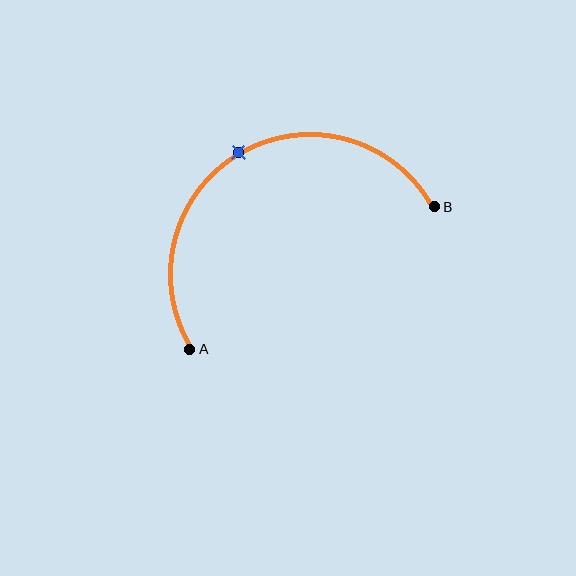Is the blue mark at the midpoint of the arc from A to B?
Yes. The blue mark lies on the arc at equal arc-length from both A and B — it is the arc midpoint.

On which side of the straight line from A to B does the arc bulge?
The arc bulges above the straight line connecting A and B.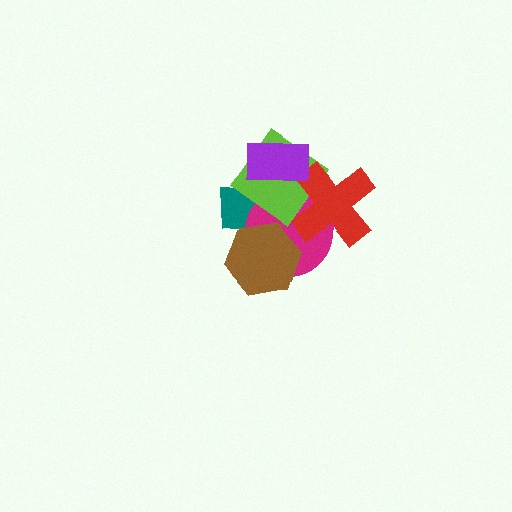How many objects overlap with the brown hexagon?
2 objects overlap with the brown hexagon.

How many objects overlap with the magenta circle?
4 objects overlap with the magenta circle.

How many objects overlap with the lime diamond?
4 objects overlap with the lime diamond.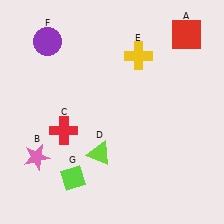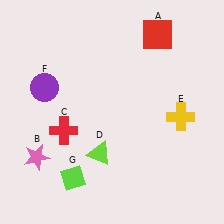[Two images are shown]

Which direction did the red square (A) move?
The red square (A) moved left.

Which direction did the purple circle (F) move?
The purple circle (F) moved down.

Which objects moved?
The objects that moved are: the red square (A), the yellow cross (E), the purple circle (F).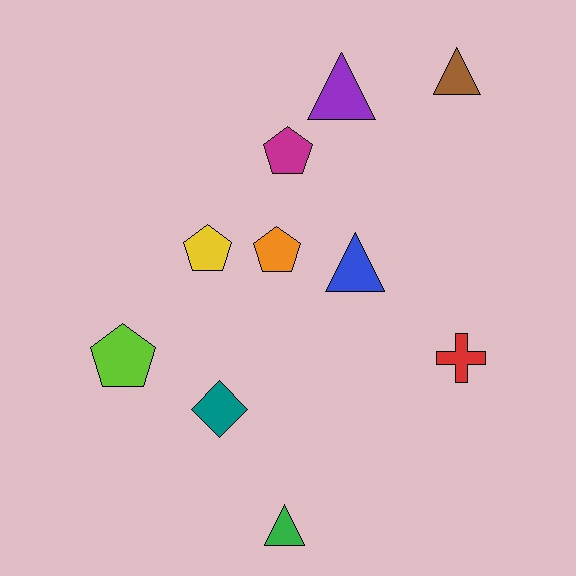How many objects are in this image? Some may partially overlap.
There are 10 objects.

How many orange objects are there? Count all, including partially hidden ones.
There is 1 orange object.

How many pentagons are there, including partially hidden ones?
There are 4 pentagons.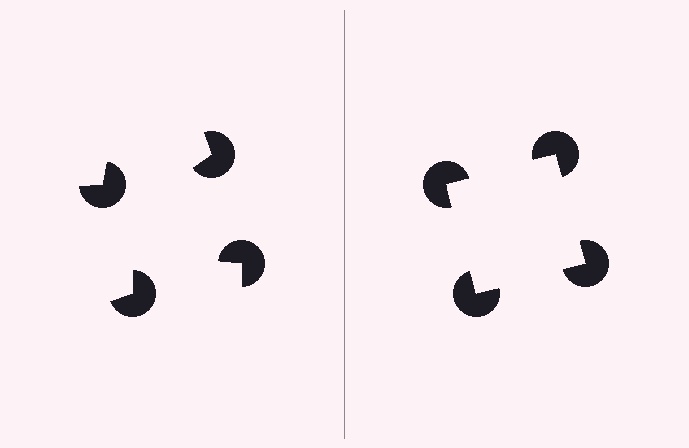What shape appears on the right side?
An illusory square.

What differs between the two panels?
The pac-man discs are positioned identically on both sides; only the wedge orientations differ. On the right they align to a square; on the left they are misaligned.